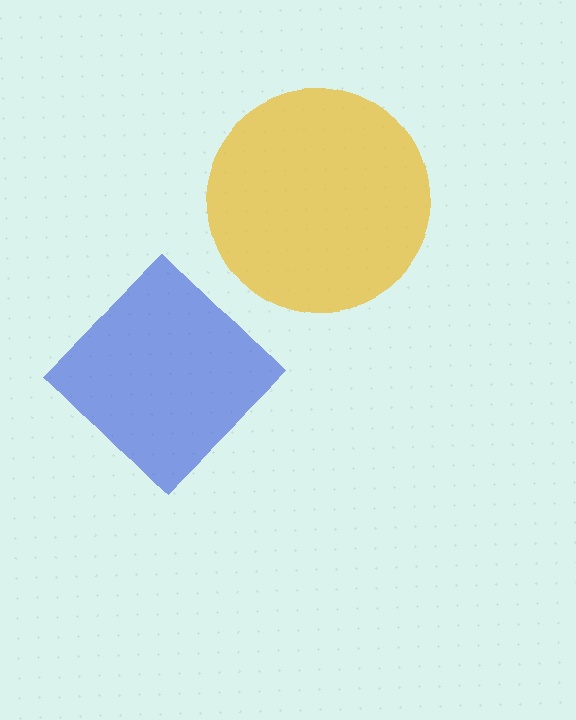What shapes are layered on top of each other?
The layered shapes are: a blue diamond, a yellow circle.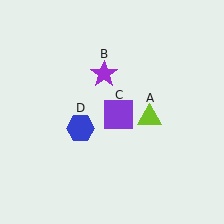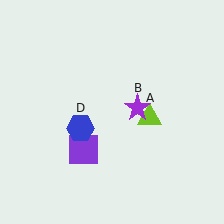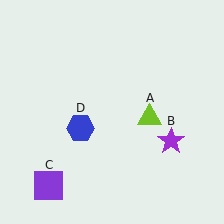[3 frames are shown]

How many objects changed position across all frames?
2 objects changed position: purple star (object B), purple square (object C).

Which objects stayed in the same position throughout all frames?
Lime triangle (object A) and blue hexagon (object D) remained stationary.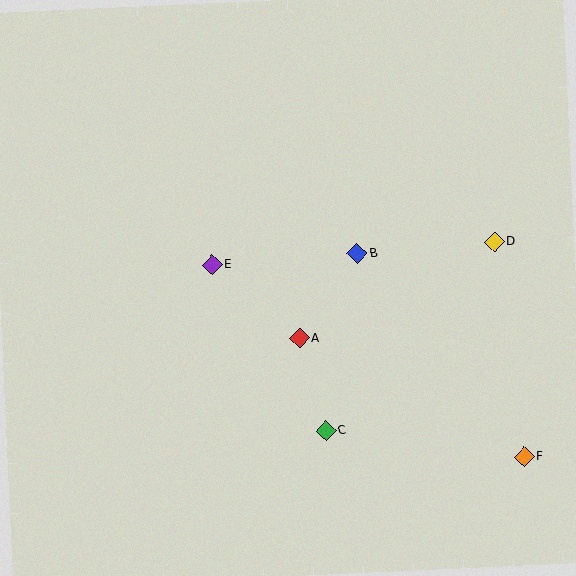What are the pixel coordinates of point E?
Point E is at (212, 265).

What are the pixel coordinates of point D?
Point D is at (494, 242).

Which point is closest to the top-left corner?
Point E is closest to the top-left corner.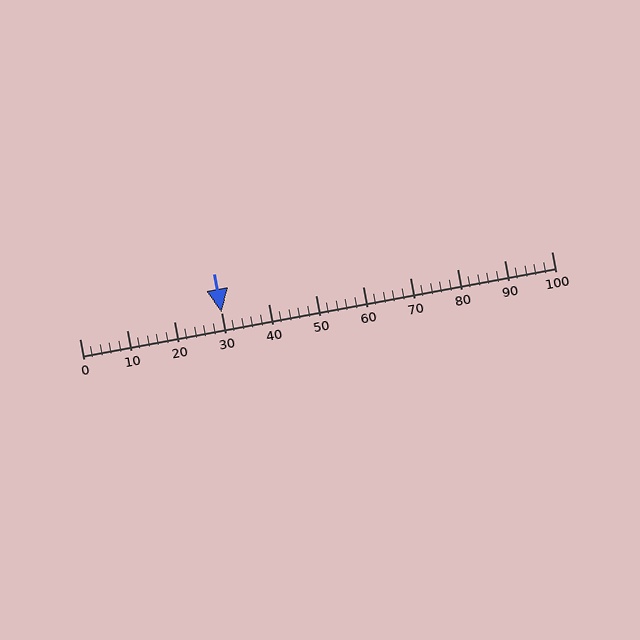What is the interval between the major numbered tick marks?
The major tick marks are spaced 10 units apart.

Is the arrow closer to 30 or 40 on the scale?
The arrow is closer to 30.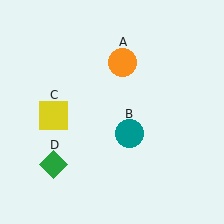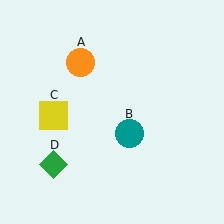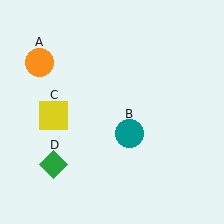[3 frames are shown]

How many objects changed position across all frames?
1 object changed position: orange circle (object A).